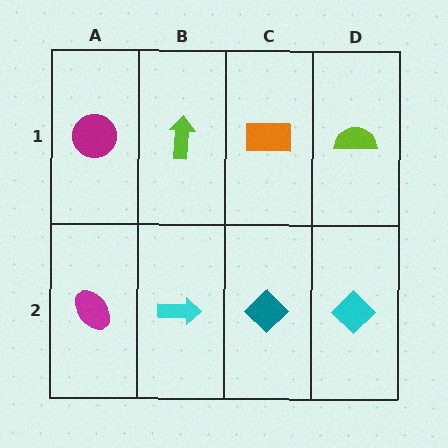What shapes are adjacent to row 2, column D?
A lime semicircle (row 1, column D), a teal diamond (row 2, column C).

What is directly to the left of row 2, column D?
A teal diamond.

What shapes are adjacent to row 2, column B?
A lime arrow (row 1, column B), a magenta ellipse (row 2, column A), a teal diamond (row 2, column C).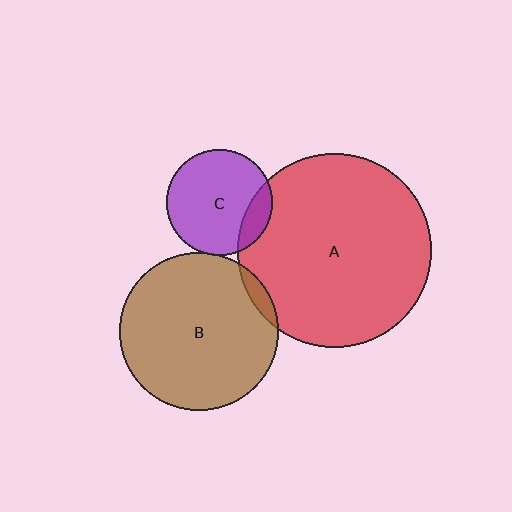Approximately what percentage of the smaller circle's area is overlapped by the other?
Approximately 5%.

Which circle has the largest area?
Circle A (red).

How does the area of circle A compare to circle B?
Approximately 1.5 times.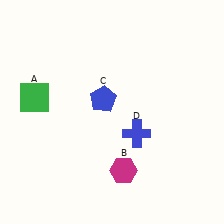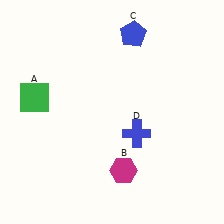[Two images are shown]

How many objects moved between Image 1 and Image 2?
1 object moved between the two images.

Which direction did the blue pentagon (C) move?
The blue pentagon (C) moved up.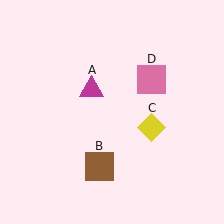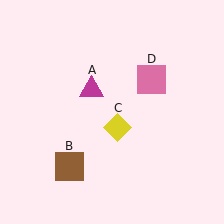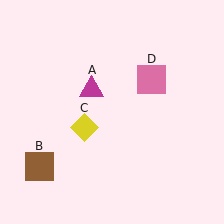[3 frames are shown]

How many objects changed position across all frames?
2 objects changed position: brown square (object B), yellow diamond (object C).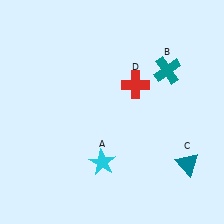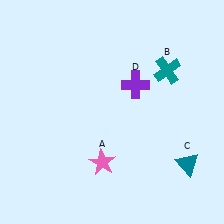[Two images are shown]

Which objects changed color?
A changed from cyan to pink. D changed from red to purple.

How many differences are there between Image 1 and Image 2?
There are 2 differences between the two images.